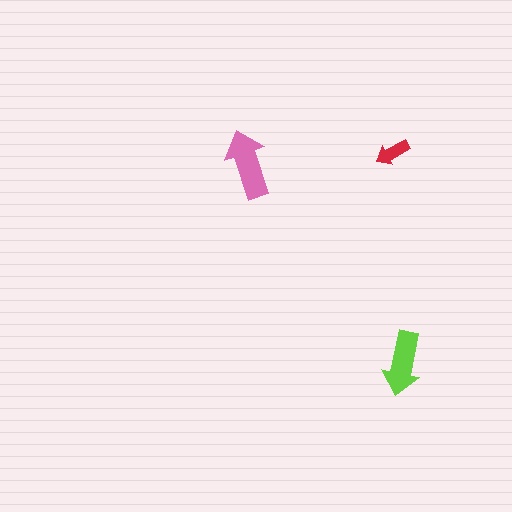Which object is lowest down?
The lime arrow is bottommost.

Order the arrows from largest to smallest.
the pink one, the lime one, the red one.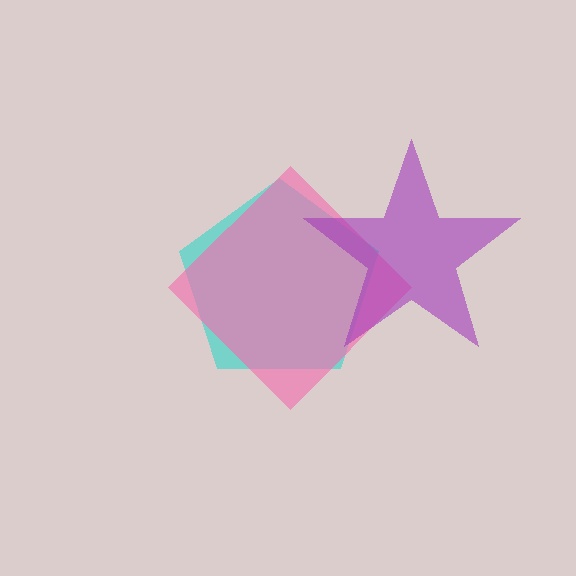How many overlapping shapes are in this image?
There are 3 overlapping shapes in the image.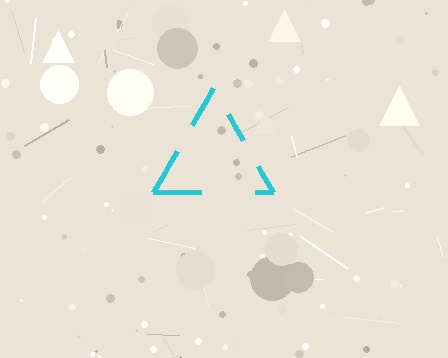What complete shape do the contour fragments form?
The contour fragments form a triangle.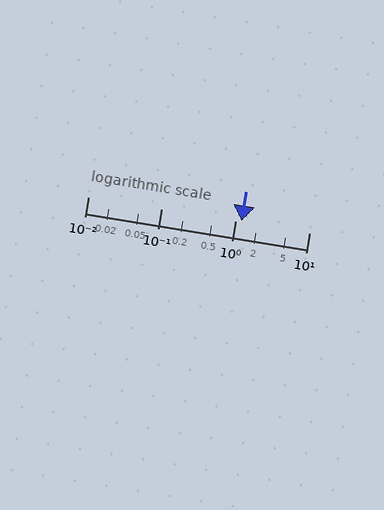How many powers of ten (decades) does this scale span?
The scale spans 3 decades, from 0.01 to 10.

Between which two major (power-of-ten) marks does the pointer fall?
The pointer is between 1 and 10.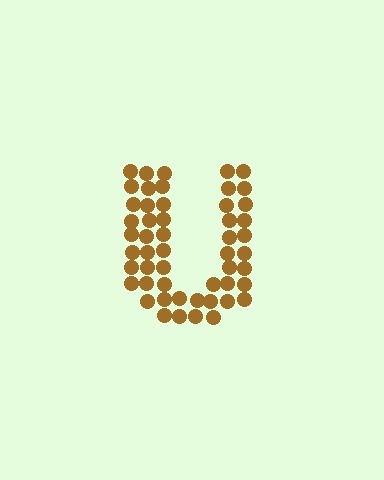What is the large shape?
The large shape is the letter U.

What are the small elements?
The small elements are circles.